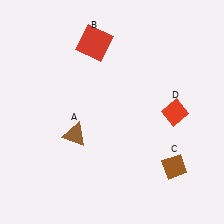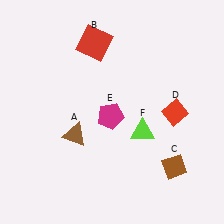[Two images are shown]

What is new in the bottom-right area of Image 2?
A lime triangle (F) was added in the bottom-right area of Image 2.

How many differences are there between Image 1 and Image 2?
There are 2 differences between the two images.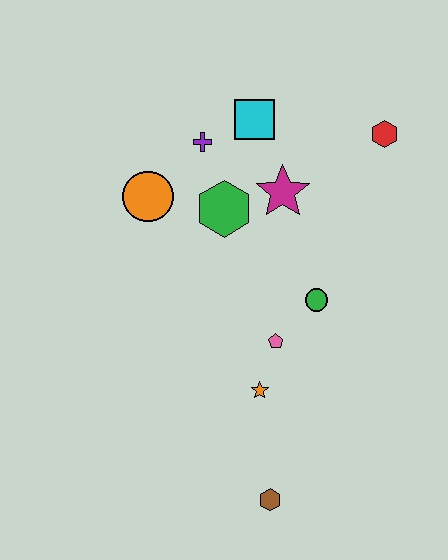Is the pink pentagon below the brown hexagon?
No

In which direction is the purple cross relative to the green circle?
The purple cross is above the green circle.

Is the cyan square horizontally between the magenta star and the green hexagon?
Yes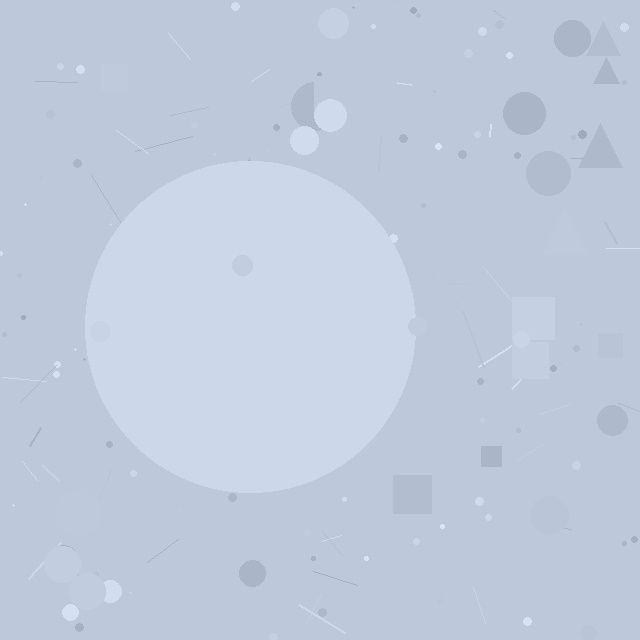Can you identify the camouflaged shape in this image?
The camouflaged shape is a circle.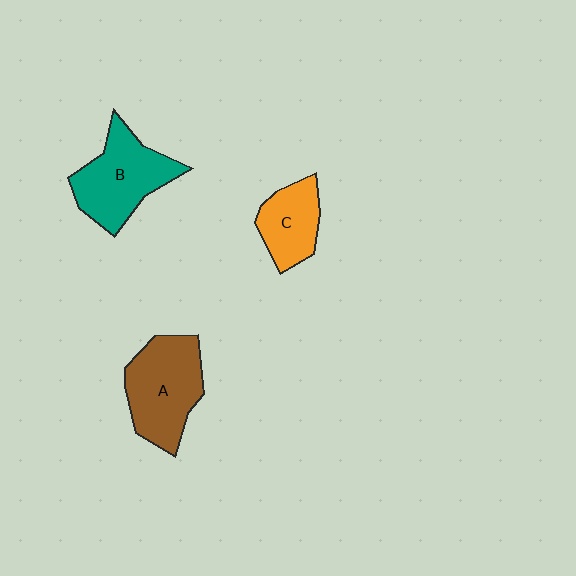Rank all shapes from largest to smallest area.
From largest to smallest: A (brown), B (teal), C (orange).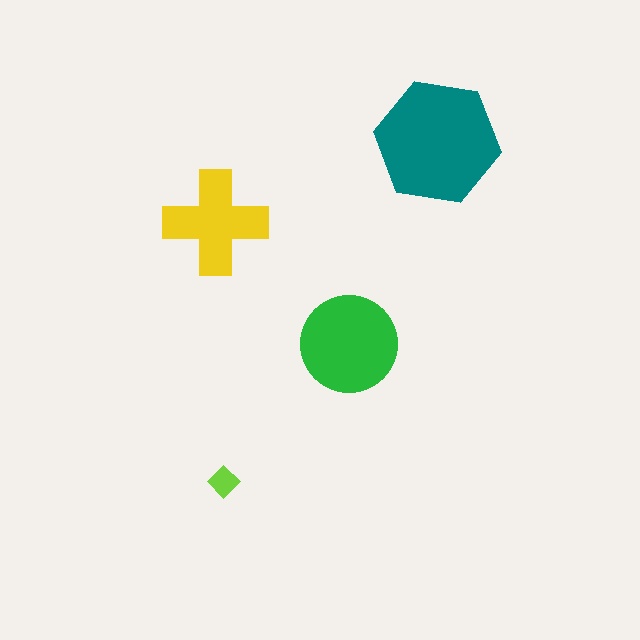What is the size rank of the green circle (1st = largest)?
2nd.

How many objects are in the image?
There are 4 objects in the image.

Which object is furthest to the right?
The teal hexagon is rightmost.